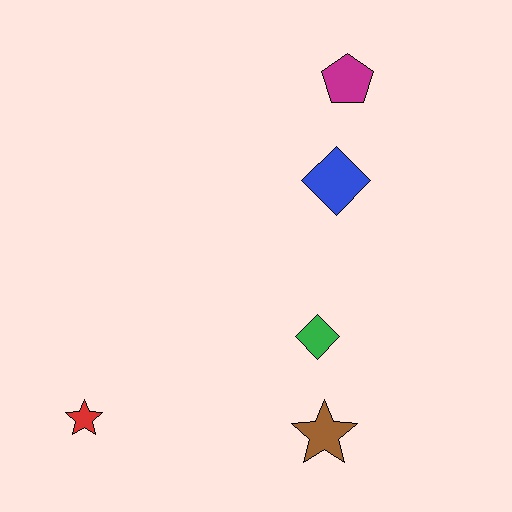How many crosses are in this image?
There are no crosses.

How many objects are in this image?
There are 5 objects.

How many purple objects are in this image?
There are no purple objects.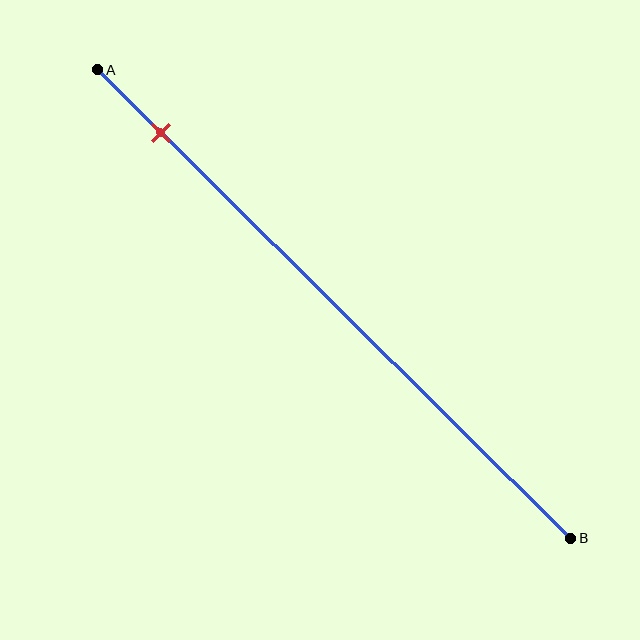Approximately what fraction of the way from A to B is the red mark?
The red mark is approximately 15% of the way from A to B.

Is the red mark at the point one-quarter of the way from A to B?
No, the mark is at about 15% from A, not at the 25% one-quarter point.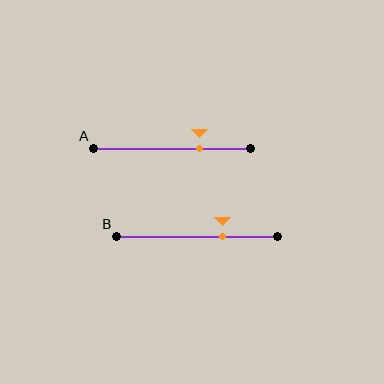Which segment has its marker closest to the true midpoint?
Segment B has its marker closest to the true midpoint.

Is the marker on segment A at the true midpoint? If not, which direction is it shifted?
No, the marker on segment A is shifted to the right by about 17% of the segment length.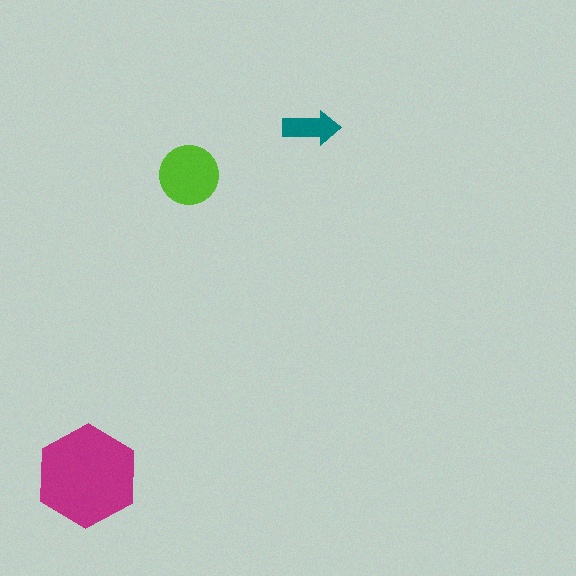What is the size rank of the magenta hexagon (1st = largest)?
1st.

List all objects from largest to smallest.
The magenta hexagon, the lime circle, the teal arrow.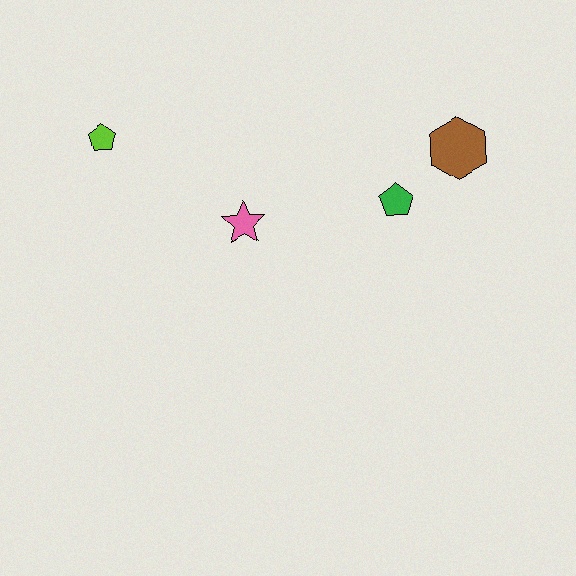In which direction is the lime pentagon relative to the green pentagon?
The lime pentagon is to the left of the green pentagon.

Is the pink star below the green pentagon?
Yes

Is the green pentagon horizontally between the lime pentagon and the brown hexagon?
Yes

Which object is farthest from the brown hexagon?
The lime pentagon is farthest from the brown hexagon.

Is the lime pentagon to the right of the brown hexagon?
No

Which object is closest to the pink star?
The green pentagon is closest to the pink star.